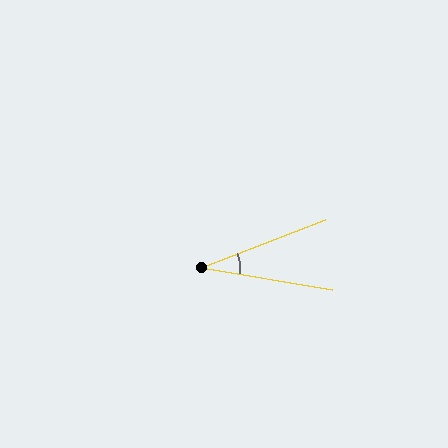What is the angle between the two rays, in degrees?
Approximately 31 degrees.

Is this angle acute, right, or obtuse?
It is acute.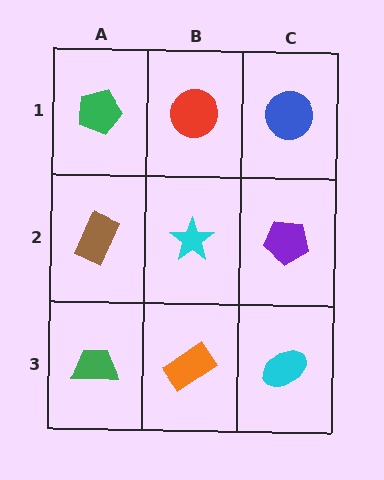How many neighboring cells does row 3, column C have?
2.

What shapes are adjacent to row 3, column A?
A brown rectangle (row 2, column A), an orange rectangle (row 3, column B).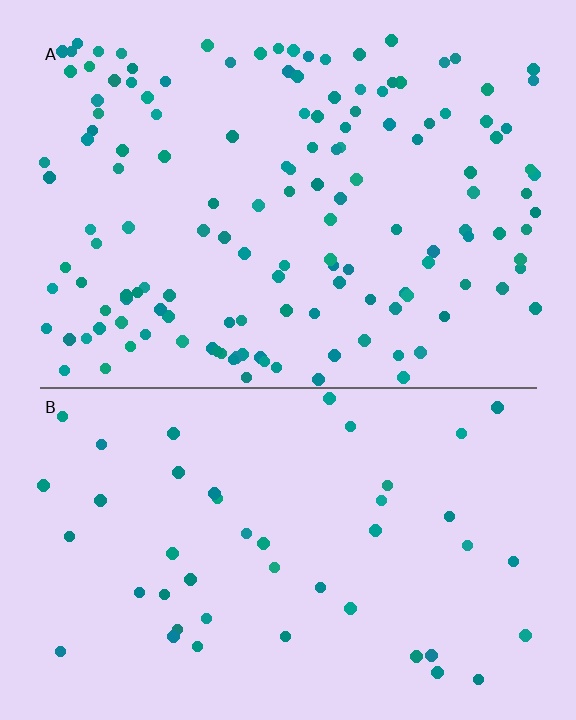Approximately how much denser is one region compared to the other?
Approximately 3.1× — region A over region B.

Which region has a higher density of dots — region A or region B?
A (the top).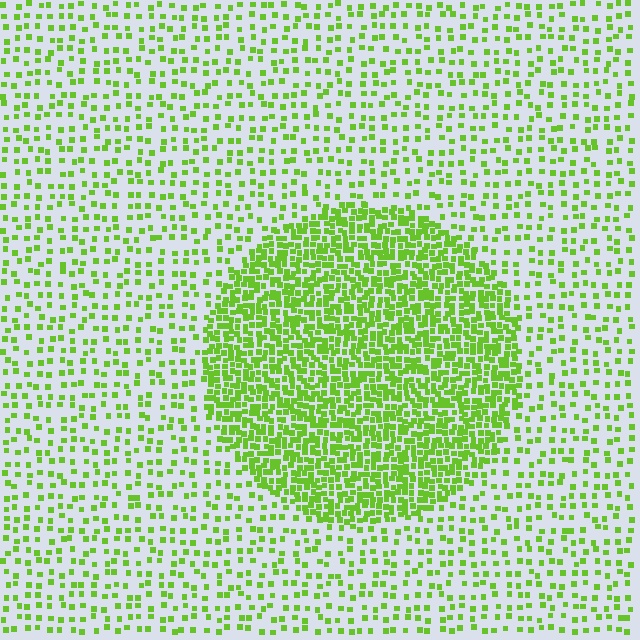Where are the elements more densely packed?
The elements are more densely packed inside the circle boundary.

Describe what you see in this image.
The image contains small lime elements arranged at two different densities. A circle-shaped region is visible where the elements are more densely packed than the surrounding area.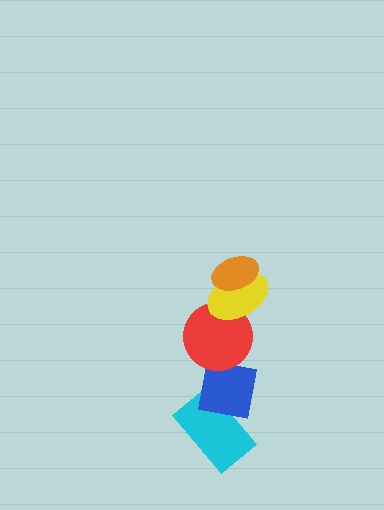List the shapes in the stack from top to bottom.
From top to bottom: the orange ellipse, the yellow ellipse, the red circle, the blue square, the cyan rectangle.